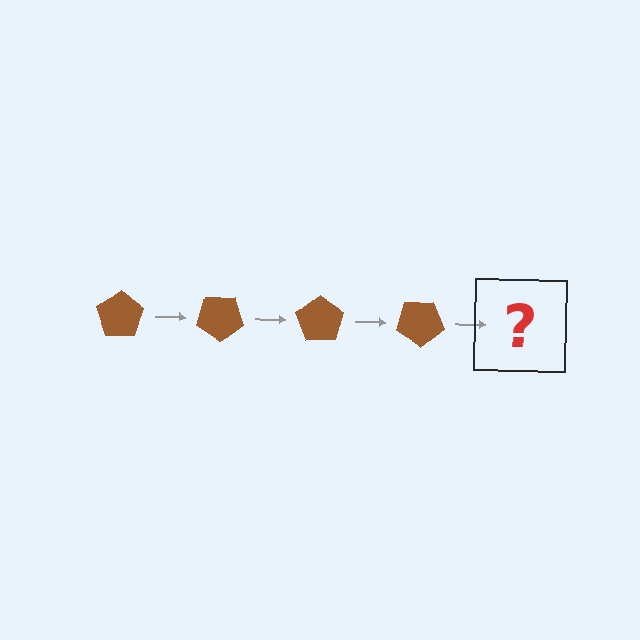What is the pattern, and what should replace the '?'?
The pattern is that the pentagon rotates 35 degrees each step. The '?' should be a brown pentagon rotated 140 degrees.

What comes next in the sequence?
The next element should be a brown pentagon rotated 140 degrees.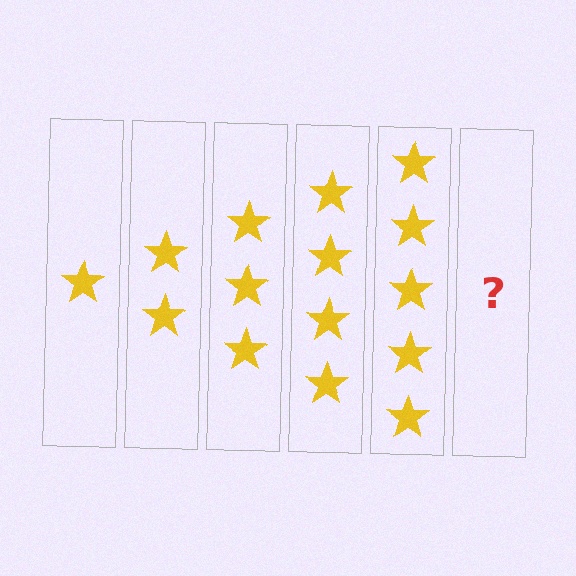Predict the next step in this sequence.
The next step is 6 stars.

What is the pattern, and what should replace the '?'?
The pattern is that each step adds one more star. The '?' should be 6 stars.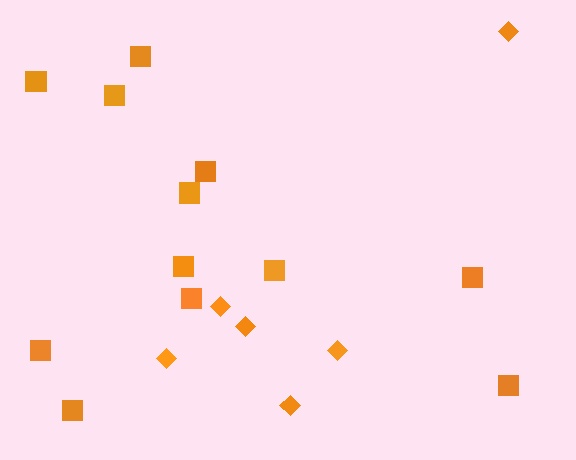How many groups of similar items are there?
There are 2 groups: one group of squares (12) and one group of diamonds (6).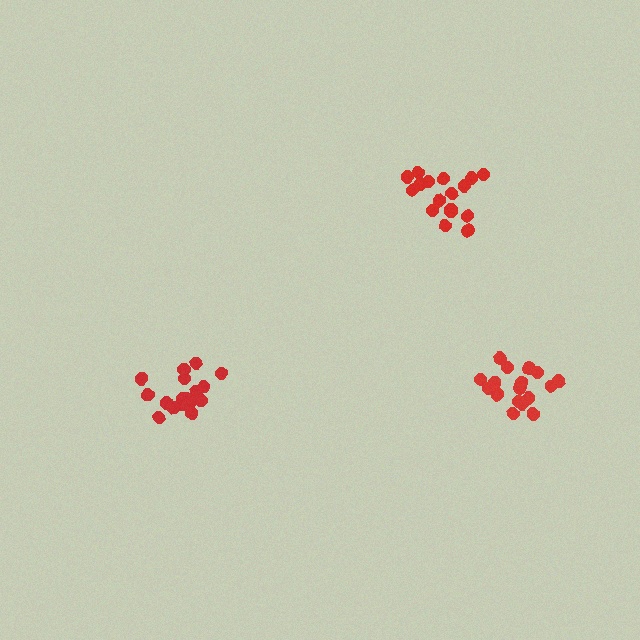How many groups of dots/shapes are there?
There are 3 groups.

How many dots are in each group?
Group 1: 17 dots, Group 2: 17 dots, Group 3: 17 dots (51 total).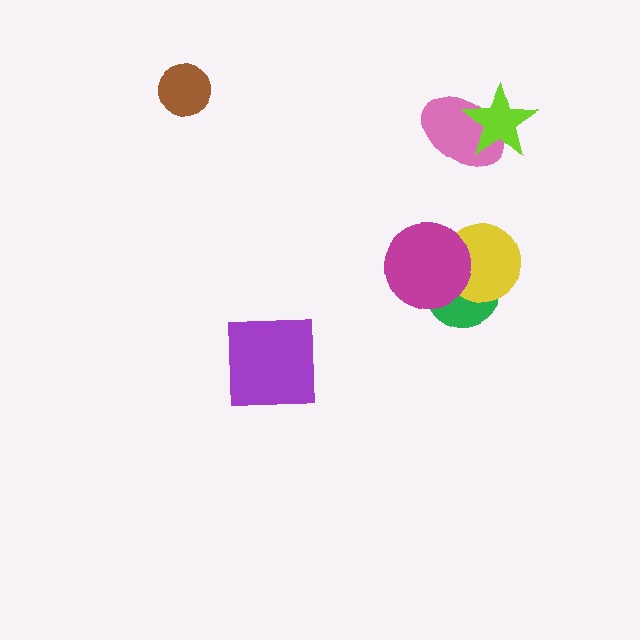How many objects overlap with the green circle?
2 objects overlap with the green circle.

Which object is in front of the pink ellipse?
The lime star is in front of the pink ellipse.